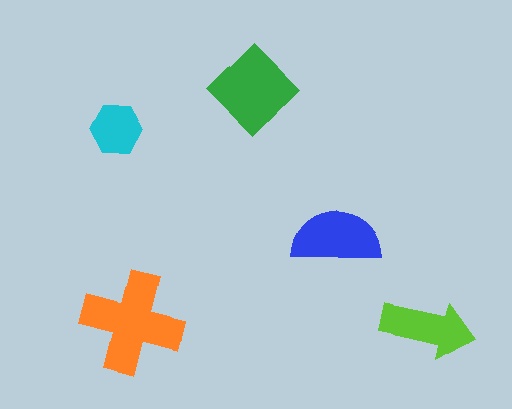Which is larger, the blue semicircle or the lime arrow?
The blue semicircle.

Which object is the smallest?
The cyan hexagon.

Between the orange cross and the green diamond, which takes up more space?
The orange cross.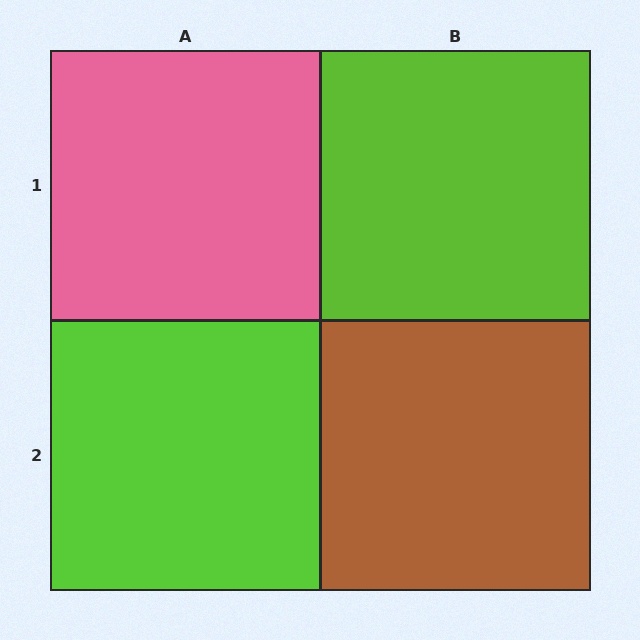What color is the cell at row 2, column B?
Brown.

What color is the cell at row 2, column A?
Lime.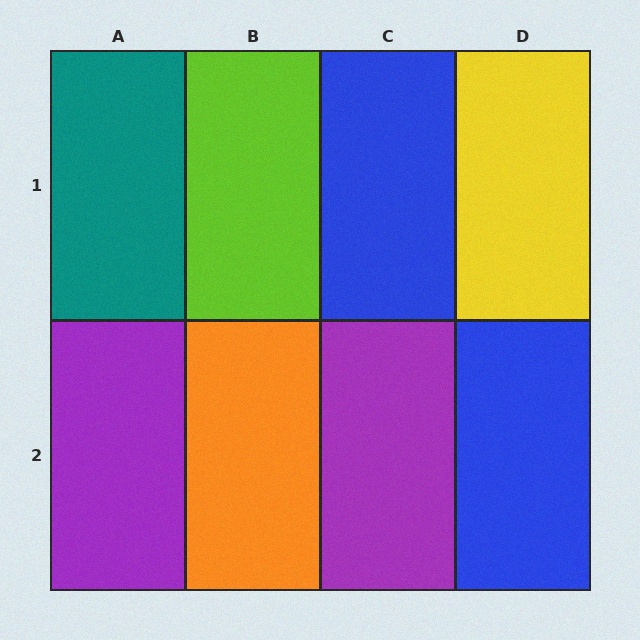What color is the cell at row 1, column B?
Lime.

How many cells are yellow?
1 cell is yellow.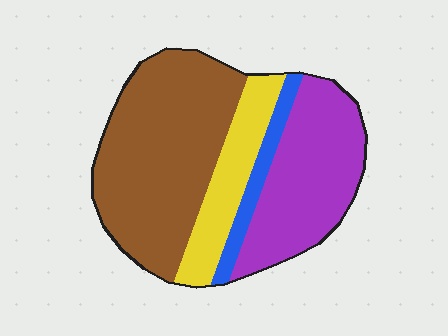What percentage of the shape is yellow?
Yellow takes up less than a quarter of the shape.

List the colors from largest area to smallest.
From largest to smallest: brown, purple, yellow, blue.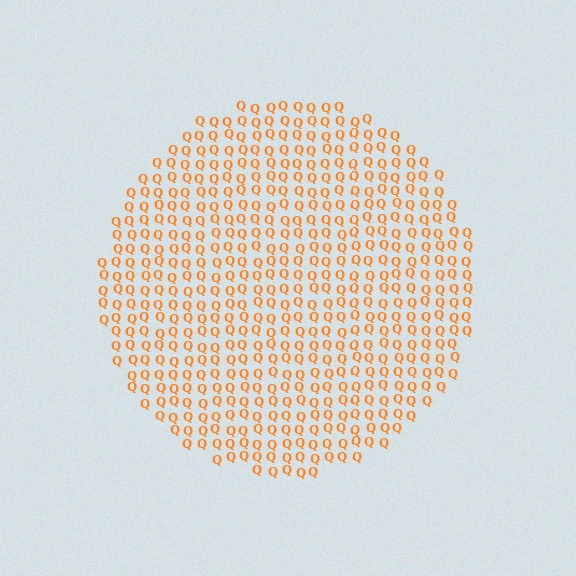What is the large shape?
The large shape is a circle.